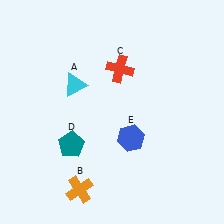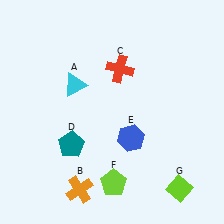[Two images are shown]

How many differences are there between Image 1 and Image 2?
There are 2 differences between the two images.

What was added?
A lime pentagon (F), a lime diamond (G) were added in Image 2.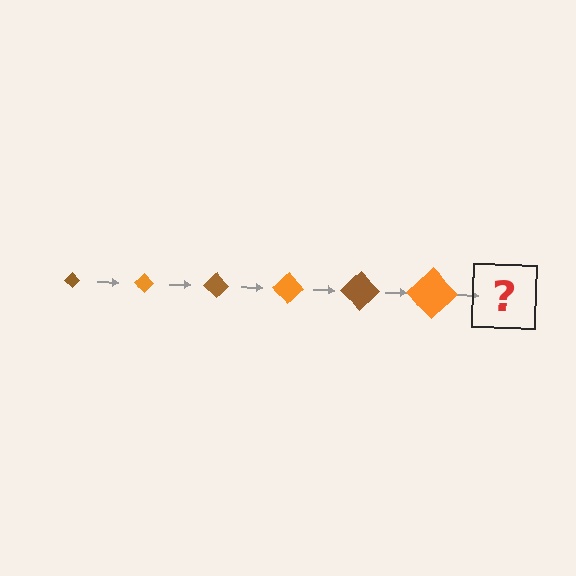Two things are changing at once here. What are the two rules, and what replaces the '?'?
The two rules are that the diamond grows larger each step and the color cycles through brown and orange. The '?' should be a brown diamond, larger than the previous one.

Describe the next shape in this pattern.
It should be a brown diamond, larger than the previous one.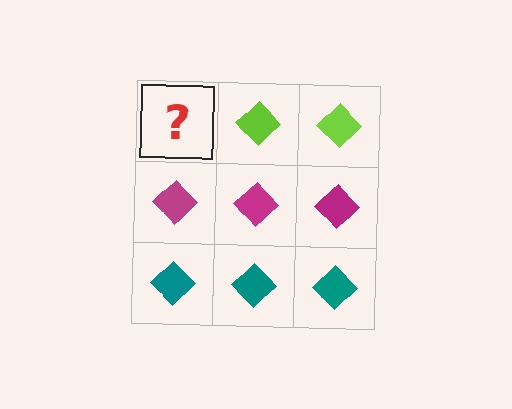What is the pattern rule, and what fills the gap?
The rule is that each row has a consistent color. The gap should be filled with a lime diamond.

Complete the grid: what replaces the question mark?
The question mark should be replaced with a lime diamond.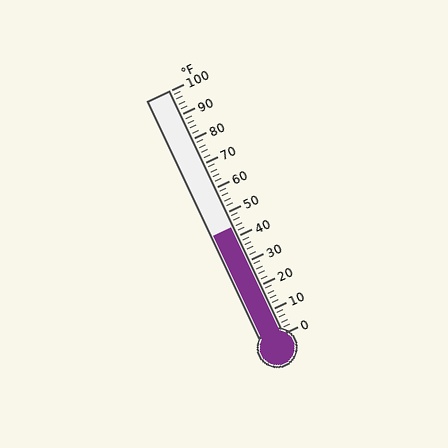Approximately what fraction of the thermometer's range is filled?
The thermometer is filled to approximately 45% of its range.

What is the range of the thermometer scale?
The thermometer scale ranges from 0°F to 100°F.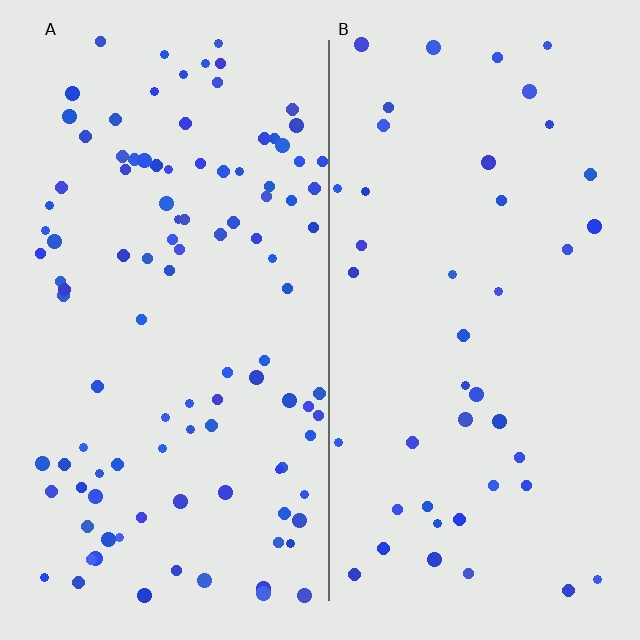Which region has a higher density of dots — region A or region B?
A (the left).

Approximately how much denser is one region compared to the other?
Approximately 2.5× — region A over region B.